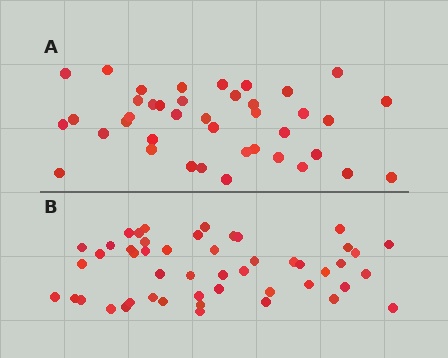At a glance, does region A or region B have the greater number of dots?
Region B (the bottom region) has more dots.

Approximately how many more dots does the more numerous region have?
Region B has roughly 8 or so more dots than region A.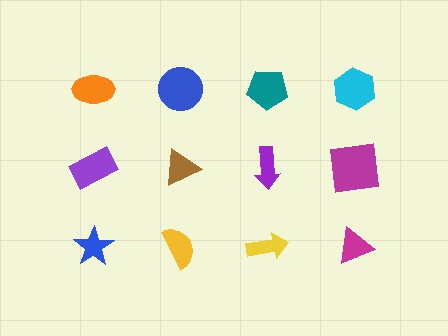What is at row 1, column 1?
An orange ellipse.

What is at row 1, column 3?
A teal pentagon.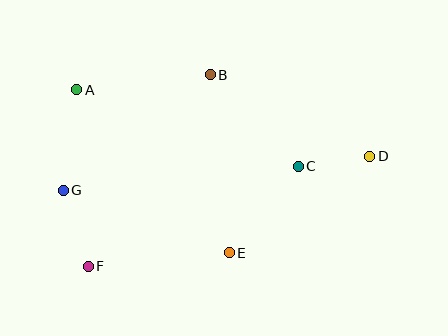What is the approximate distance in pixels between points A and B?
The distance between A and B is approximately 134 pixels.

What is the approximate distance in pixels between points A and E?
The distance between A and E is approximately 224 pixels.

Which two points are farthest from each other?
Points D and G are farthest from each other.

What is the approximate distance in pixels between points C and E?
The distance between C and E is approximately 111 pixels.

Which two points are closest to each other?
Points C and D are closest to each other.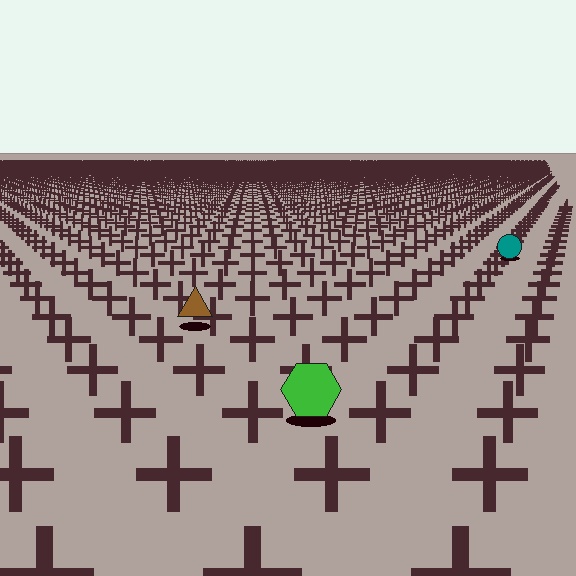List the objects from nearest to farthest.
From nearest to farthest: the green hexagon, the brown triangle, the teal circle.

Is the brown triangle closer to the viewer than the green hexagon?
No. The green hexagon is closer — you can tell from the texture gradient: the ground texture is coarser near it.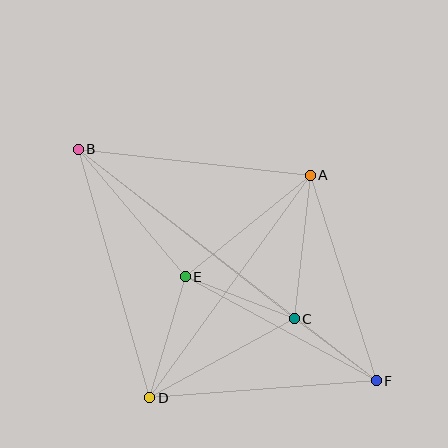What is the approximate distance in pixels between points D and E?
The distance between D and E is approximately 126 pixels.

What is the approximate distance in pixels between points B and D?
The distance between B and D is approximately 258 pixels.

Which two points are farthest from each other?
Points B and F are farthest from each other.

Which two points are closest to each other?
Points C and F are closest to each other.